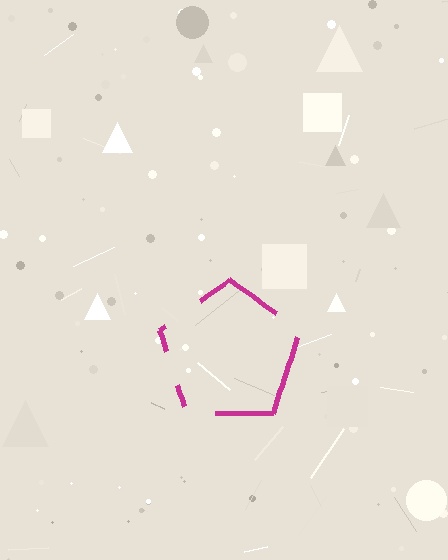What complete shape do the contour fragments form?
The contour fragments form a pentagon.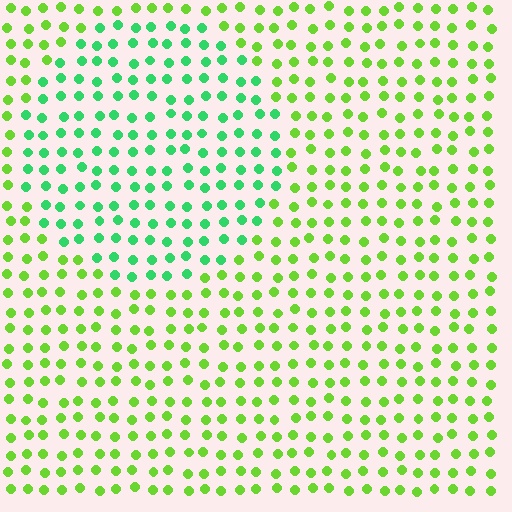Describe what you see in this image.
The image is filled with small lime elements in a uniform arrangement. A circle-shaped region is visible where the elements are tinted to a slightly different hue, forming a subtle color boundary.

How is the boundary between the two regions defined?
The boundary is defined purely by a slight shift in hue (about 42 degrees). Spacing, size, and orientation are identical on both sides.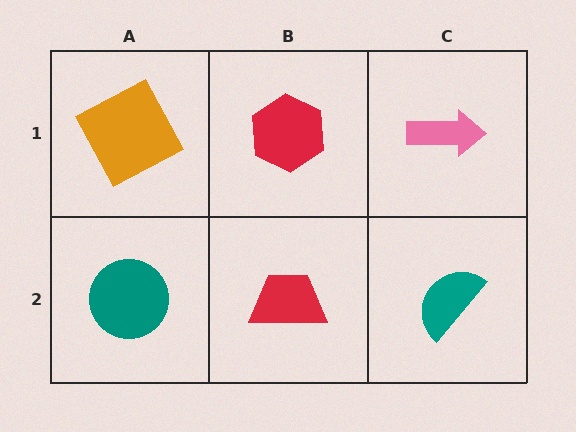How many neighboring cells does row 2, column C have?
2.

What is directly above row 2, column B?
A red hexagon.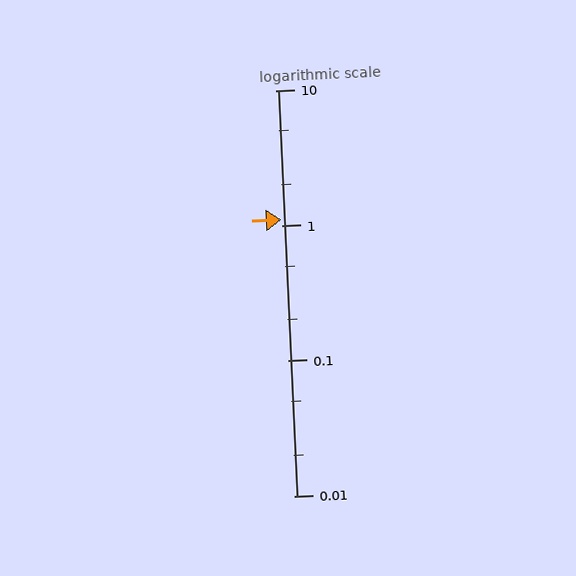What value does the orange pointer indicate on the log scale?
The pointer indicates approximately 1.1.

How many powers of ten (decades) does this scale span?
The scale spans 3 decades, from 0.01 to 10.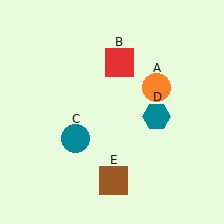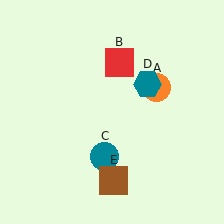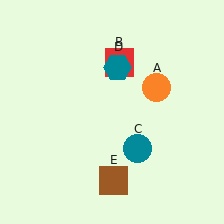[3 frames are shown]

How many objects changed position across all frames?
2 objects changed position: teal circle (object C), teal hexagon (object D).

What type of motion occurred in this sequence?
The teal circle (object C), teal hexagon (object D) rotated counterclockwise around the center of the scene.